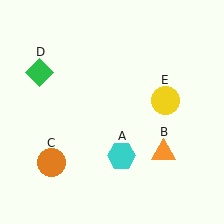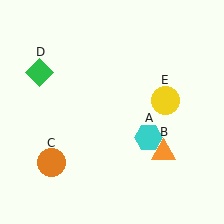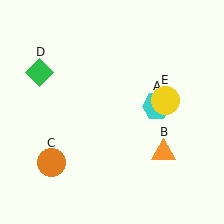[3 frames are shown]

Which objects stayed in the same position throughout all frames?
Orange triangle (object B) and orange circle (object C) and green diamond (object D) and yellow circle (object E) remained stationary.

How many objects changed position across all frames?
1 object changed position: cyan hexagon (object A).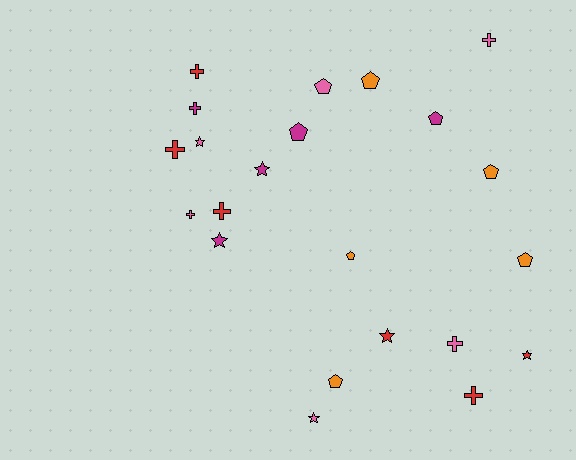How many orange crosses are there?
There are no orange crosses.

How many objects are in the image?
There are 22 objects.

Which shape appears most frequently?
Pentagon, with 8 objects.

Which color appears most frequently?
Red, with 6 objects.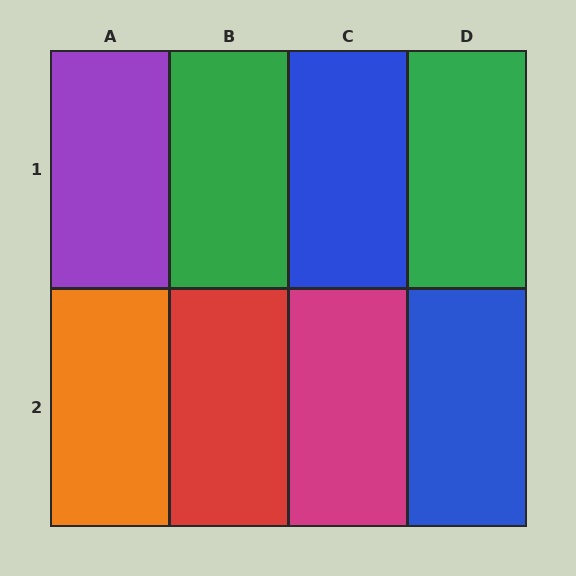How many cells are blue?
2 cells are blue.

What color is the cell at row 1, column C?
Blue.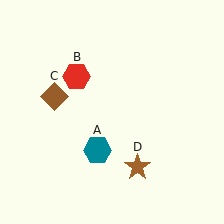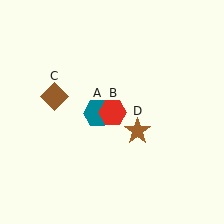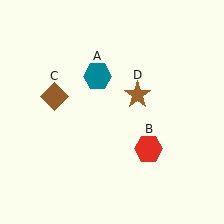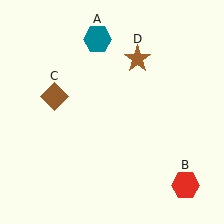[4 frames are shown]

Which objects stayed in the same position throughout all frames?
Brown diamond (object C) remained stationary.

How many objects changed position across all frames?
3 objects changed position: teal hexagon (object A), red hexagon (object B), brown star (object D).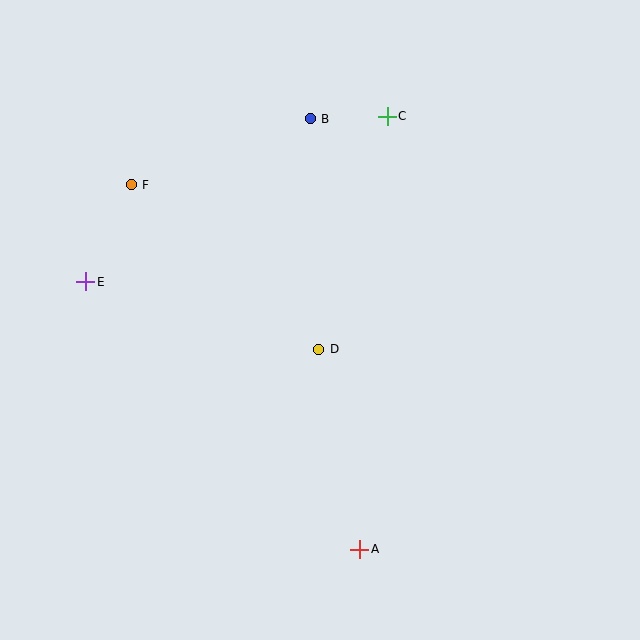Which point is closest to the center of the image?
Point D at (319, 349) is closest to the center.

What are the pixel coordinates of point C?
Point C is at (387, 116).